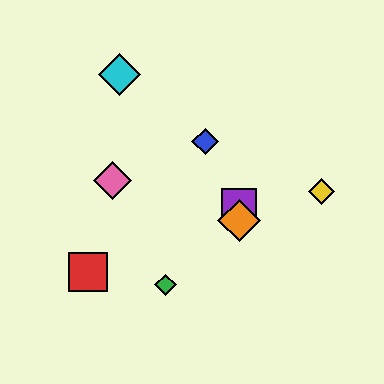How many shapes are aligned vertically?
2 shapes (the purple square, the orange diamond) are aligned vertically.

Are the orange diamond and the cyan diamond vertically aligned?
No, the orange diamond is at x≈239 and the cyan diamond is at x≈119.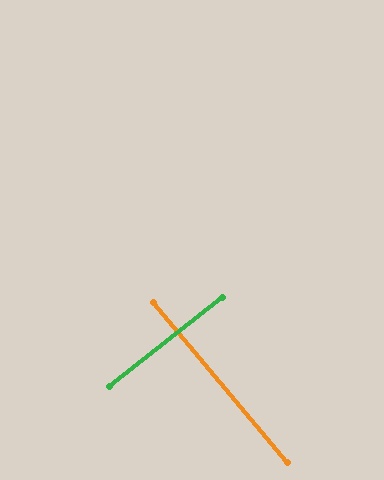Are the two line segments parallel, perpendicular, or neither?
Perpendicular — they meet at approximately 88°.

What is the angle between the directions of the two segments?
Approximately 88 degrees.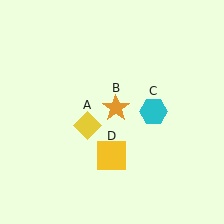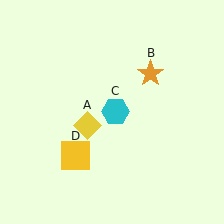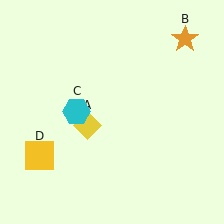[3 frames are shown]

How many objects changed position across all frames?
3 objects changed position: orange star (object B), cyan hexagon (object C), yellow square (object D).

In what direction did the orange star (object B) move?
The orange star (object B) moved up and to the right.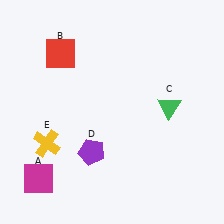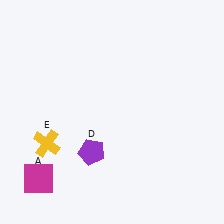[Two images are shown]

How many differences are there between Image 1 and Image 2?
There are 2 differences between the two images.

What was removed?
The green triangle (C), the red square (B) were removed in Image 2.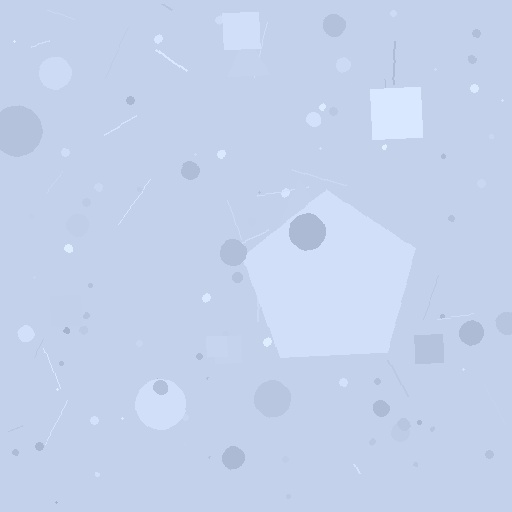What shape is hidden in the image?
A pentagon is hidden in the image.